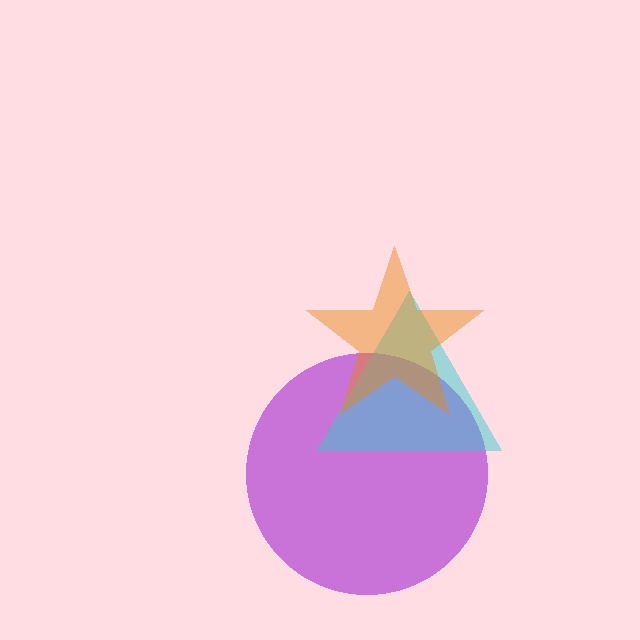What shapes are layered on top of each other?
The layered shapes are: a purple circle, a cyan triangle, an orange star.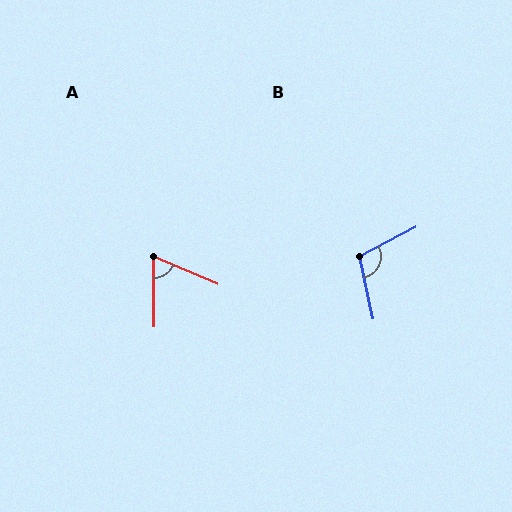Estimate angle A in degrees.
Approximately 67 degrees.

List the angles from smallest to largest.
A (67°), B (106°).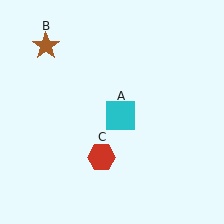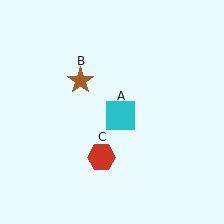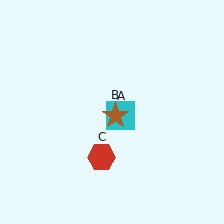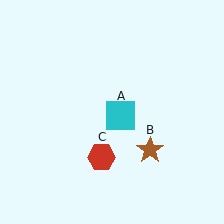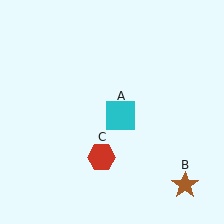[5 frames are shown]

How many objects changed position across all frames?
1 object changed position: brown star (object B).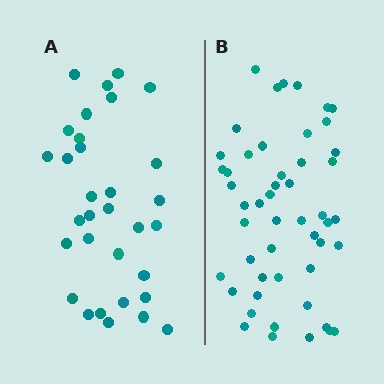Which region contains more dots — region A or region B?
Region B (the right region) has more dots.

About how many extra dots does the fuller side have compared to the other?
Region B has approximately 20 more dots than region A.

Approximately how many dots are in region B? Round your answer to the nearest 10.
About 50 dots.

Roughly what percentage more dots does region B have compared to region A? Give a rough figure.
About 55% more.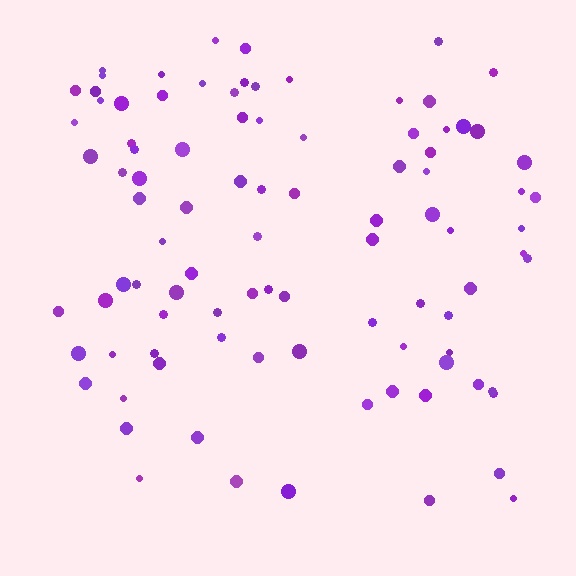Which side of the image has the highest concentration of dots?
The top.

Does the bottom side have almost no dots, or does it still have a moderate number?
Still a moderate number, just noticeably fewer than the top.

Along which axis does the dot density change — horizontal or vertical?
Vertical.